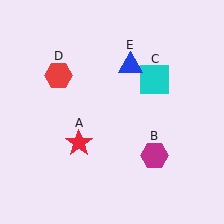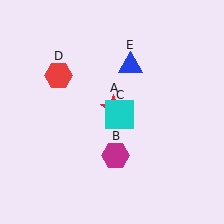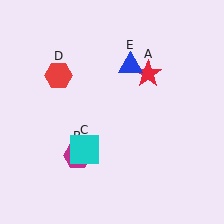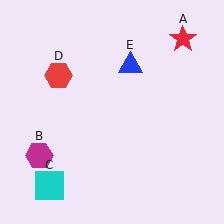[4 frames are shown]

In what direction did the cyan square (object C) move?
The cyan square (object C) moved down and to the left.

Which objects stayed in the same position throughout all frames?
Red hexagon (object D) and blue triangle (object E) remained stationary.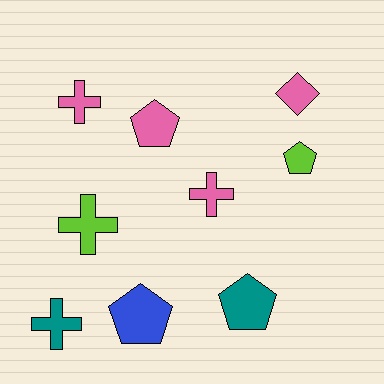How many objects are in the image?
There are 9 objects.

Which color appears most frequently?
Pink, with 4 objects.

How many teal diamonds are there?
There are no teal diamonds.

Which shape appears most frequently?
Pentagon, with 4 objects.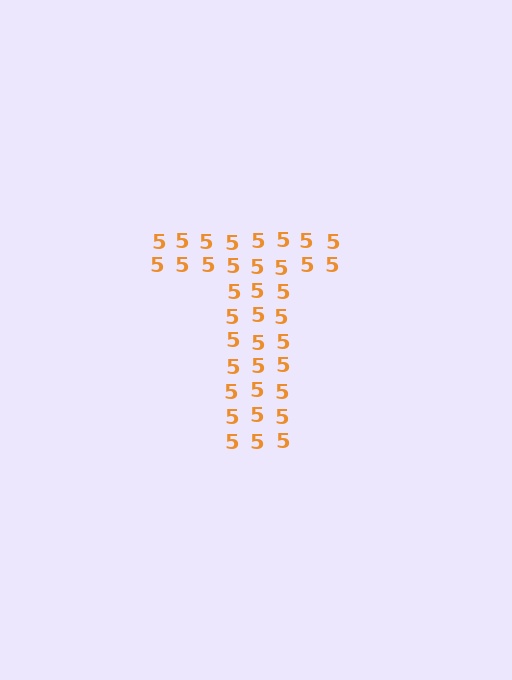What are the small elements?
The small elements are digit 5's.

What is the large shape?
The large shape is the letter T.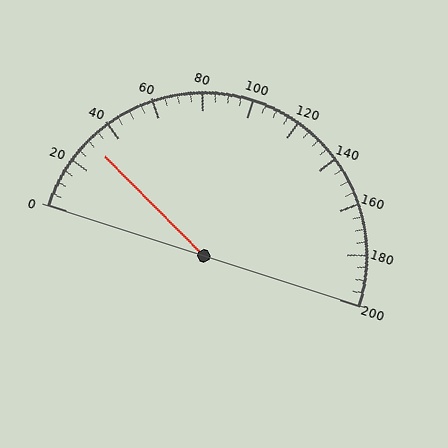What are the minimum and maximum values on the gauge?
The gauge ranges from 0 to 200.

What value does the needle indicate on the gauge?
The needle indicates approximately 30.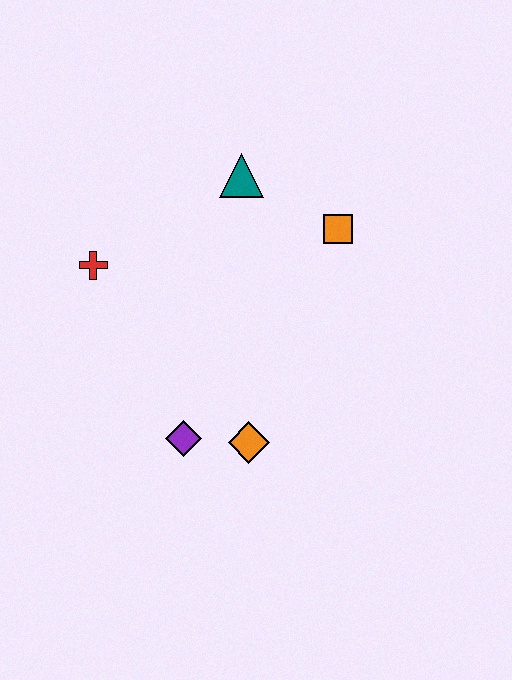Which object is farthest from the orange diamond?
The teal triangle is farthest from the orange diamond.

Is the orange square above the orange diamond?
Yes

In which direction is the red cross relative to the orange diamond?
The red cross is above the orange diamond.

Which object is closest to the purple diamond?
The orange diamond is closest to the purple diamond.